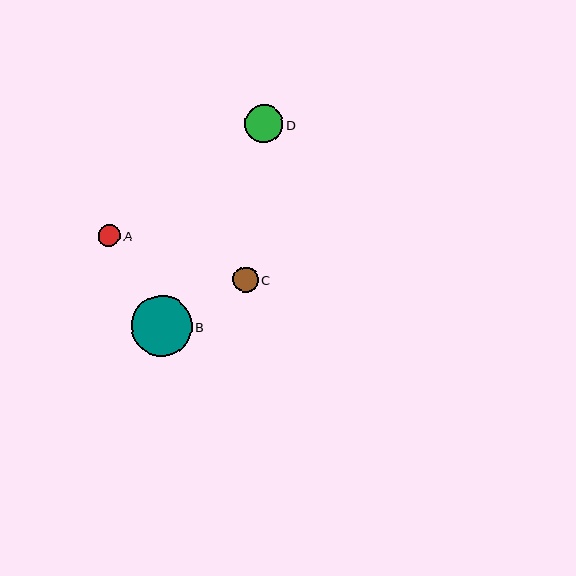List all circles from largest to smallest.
From largest to smallest: B, D, C, A.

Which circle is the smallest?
Circle A is the smallest with a size of approximately 22 pixels.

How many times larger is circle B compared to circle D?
Circle B is approximately 1.6 times the size of circle D.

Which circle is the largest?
Circle B is the largest with a size of approximately 61 pixels.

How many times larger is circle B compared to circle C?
Circle B is approximately 2.4 times the size of circle C.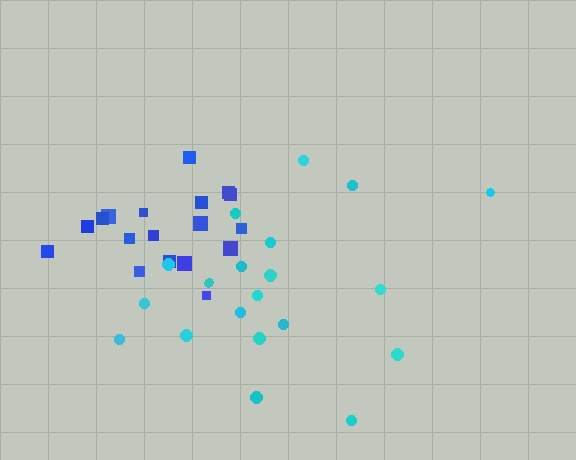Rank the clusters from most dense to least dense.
blue, cyan.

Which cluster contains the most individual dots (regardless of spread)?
Cyan (21).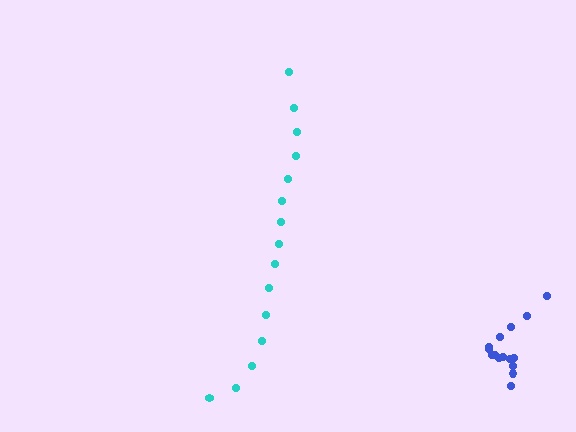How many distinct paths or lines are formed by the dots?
There are 2 distinct paths.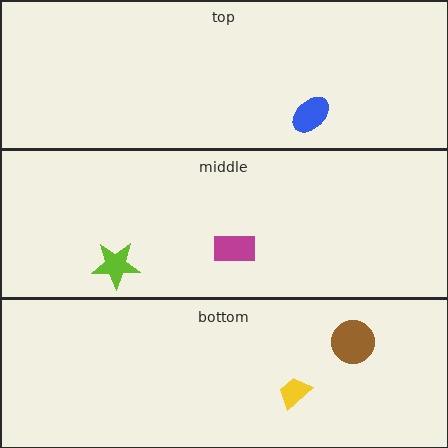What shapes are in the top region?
The blue ellipse.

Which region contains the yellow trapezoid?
The bottom region.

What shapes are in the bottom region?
The yellow trapezoid, the brown circle.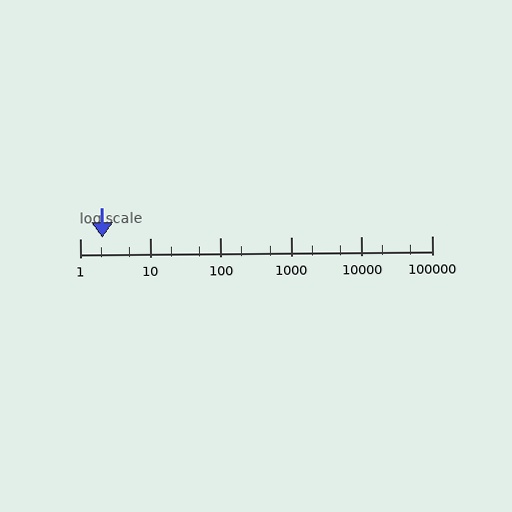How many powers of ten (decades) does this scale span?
The scale spans 5 decades, from 1 to 100000.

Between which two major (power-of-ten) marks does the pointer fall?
The pointer is between 1 and 10.